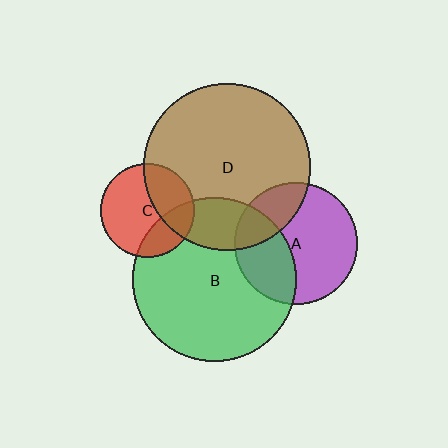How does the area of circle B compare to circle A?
Approximately 1.8 times.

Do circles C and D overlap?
Yes.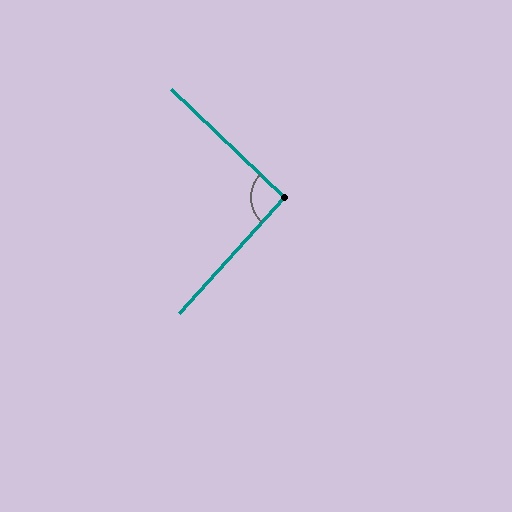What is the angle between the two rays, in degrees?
Approximately 92 degrees.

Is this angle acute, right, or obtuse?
It is approximately a right angle.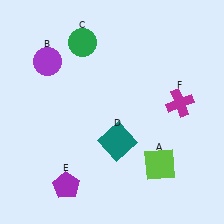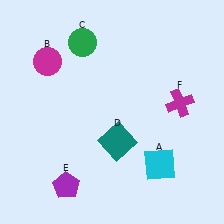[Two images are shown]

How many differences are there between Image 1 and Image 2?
There are 2 differences between the two images.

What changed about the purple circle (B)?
In Image 1, B is purple. In Image 2, it changed to magenta.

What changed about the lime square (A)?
In Image 1, A is lime. In Image 2, it changed to cyan.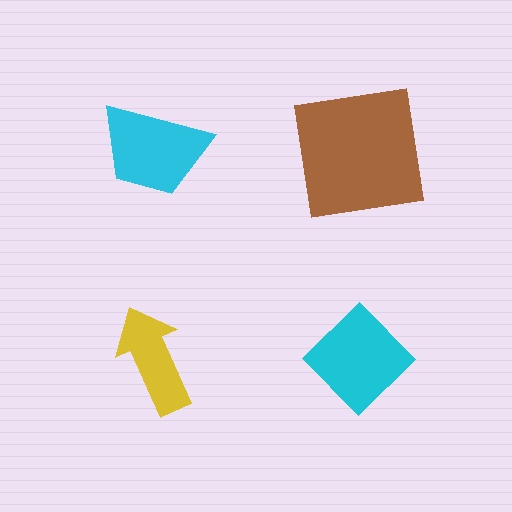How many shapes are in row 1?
2 shapes.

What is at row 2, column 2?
A cyan diamond.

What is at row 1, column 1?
A cyan trapezoid.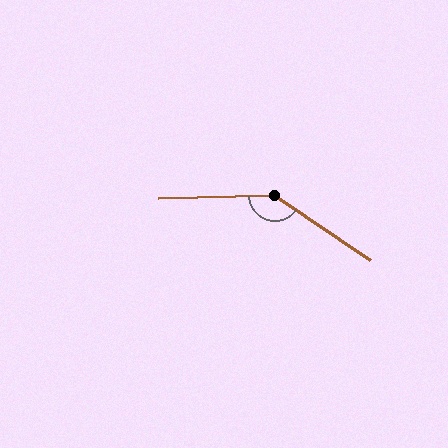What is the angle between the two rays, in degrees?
Approximately 144 degrees.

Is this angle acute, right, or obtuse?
It is obtuse.